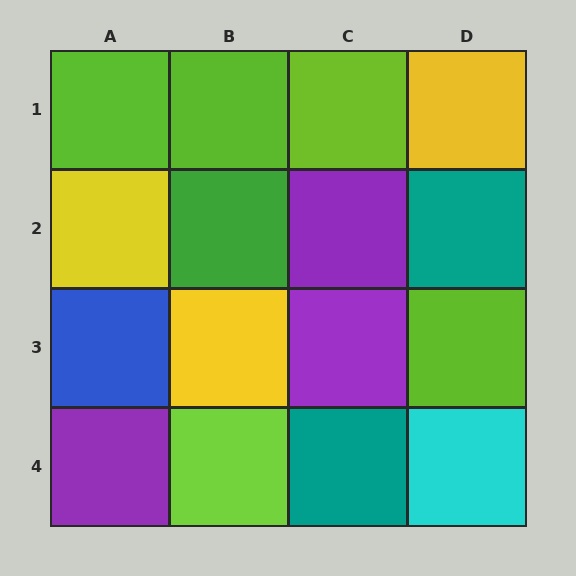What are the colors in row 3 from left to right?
Blue, yellow, purple, lime.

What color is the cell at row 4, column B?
Lime.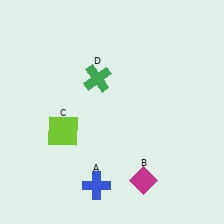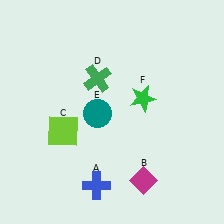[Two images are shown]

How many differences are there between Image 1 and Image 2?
There are 2 differences between the two images.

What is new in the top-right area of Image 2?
A green star (F) was added in the top-right area of Image 2.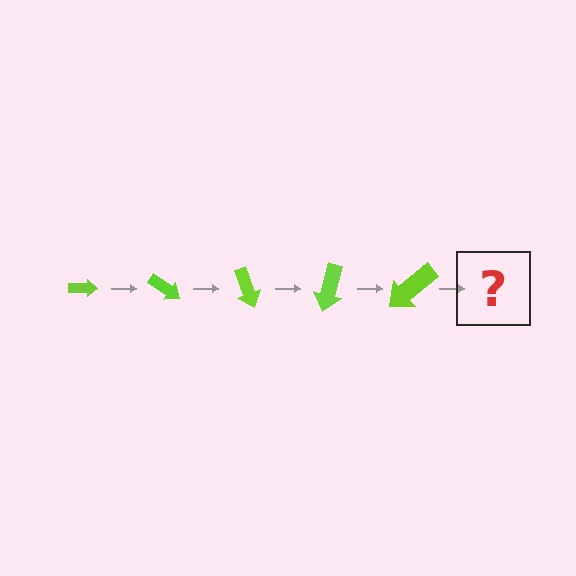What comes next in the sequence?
The next element should be an arrow, larger than the previous one and rotated 175 degrees from the start.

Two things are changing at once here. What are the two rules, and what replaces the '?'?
The two rules are that the arrow grows larger each step and it rotates 35 degrees each step. The '?' should be an arrow, larger than the previous one and rotated 175 degrees from the start.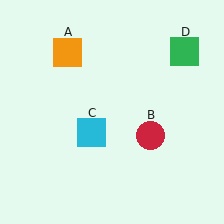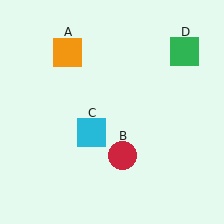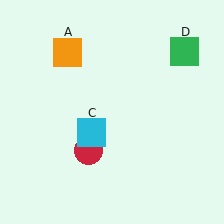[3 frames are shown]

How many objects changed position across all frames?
1 object changed position: red circle (object B).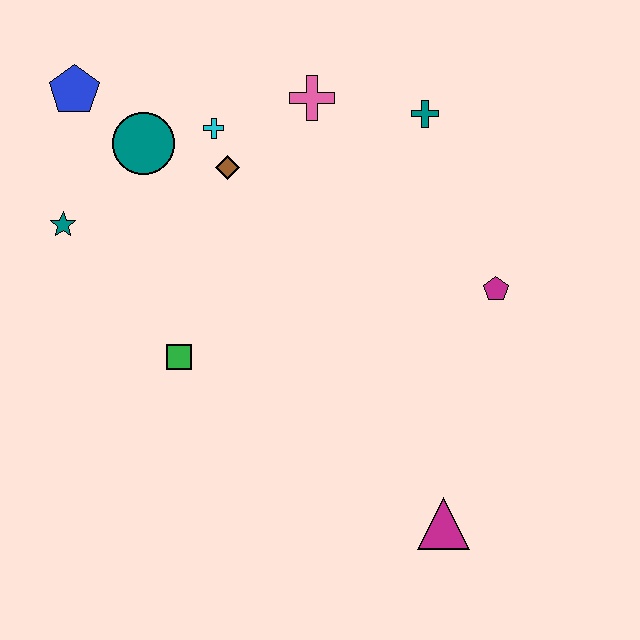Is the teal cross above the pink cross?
No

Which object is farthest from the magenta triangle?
The blue pentagon is farthest from the magenta triangle.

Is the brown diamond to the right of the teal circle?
Yes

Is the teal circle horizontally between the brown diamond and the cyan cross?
No